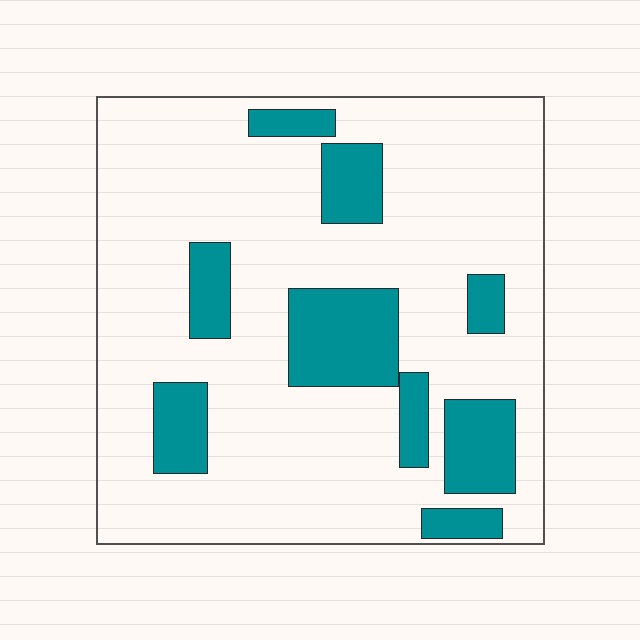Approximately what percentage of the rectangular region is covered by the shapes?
Approximately 20%.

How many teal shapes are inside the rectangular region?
9.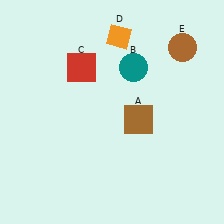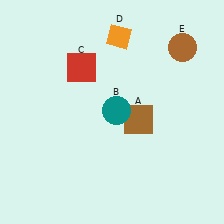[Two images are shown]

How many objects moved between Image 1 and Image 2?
1 object moved between the two images.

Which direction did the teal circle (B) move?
The teal circle (B) moved down.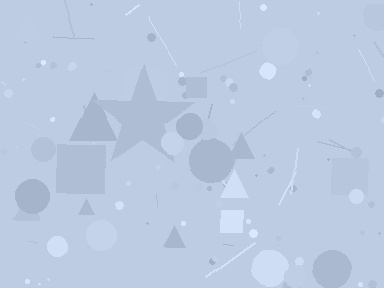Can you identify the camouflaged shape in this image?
The camouflaged shape is a star.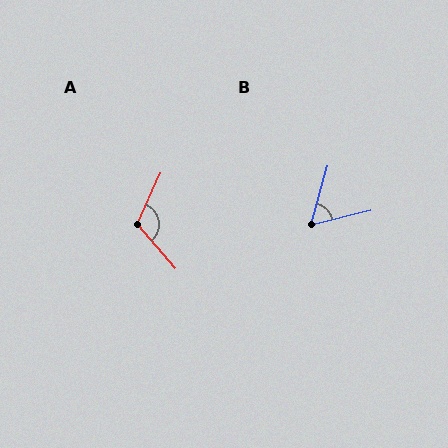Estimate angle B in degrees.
Approximately 60 degrees.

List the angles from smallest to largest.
B (60°), A (115°).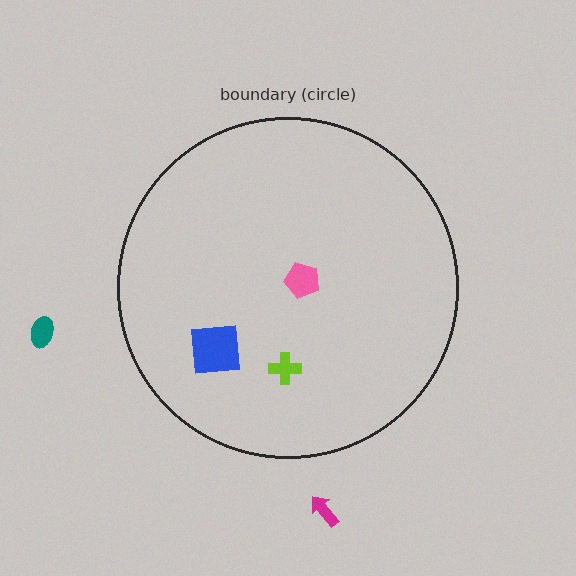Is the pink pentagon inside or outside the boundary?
Inside.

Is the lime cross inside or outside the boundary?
Inside.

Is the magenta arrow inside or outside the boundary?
Outside.